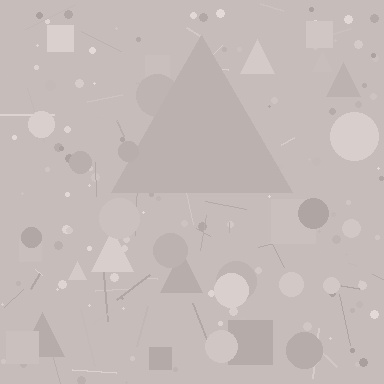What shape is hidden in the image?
A triangle is hidden in the image.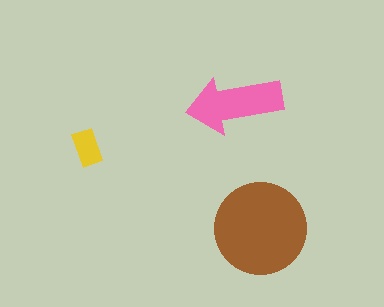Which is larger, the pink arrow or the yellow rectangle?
The pink arrow.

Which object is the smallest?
The yellow rectangle.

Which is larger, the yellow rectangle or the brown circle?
The brown circle.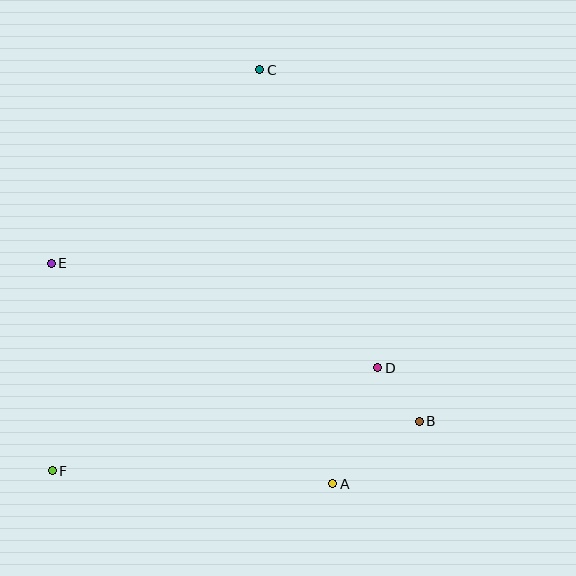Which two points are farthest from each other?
Points C and F are farthest from each other.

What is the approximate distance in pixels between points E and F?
The distance between E and F is approximately 207 pixels.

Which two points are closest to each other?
Points B and D are closest to each other.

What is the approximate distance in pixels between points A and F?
The distance between A and F is approximately 281 pixels.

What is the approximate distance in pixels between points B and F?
The distance between B and F is approximately 370 pixels.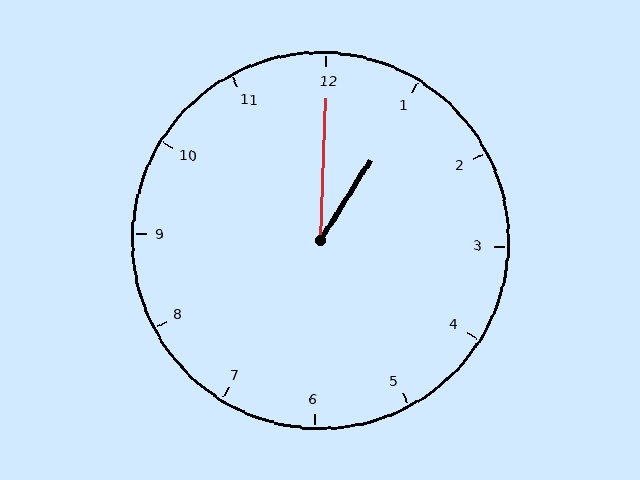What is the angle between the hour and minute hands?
Approximately 30 degrees.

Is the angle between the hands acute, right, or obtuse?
It is acute.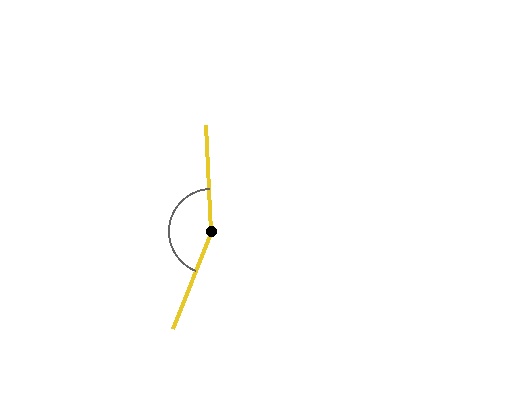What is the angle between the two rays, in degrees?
Approximately 156 degrees.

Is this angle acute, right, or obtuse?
It is obtuse.